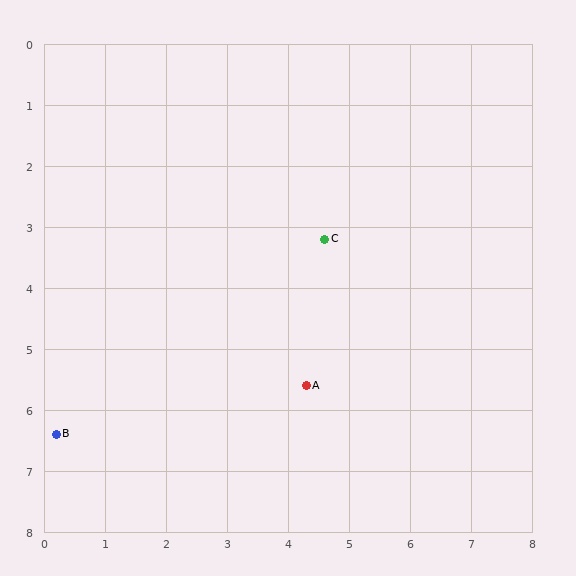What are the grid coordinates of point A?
Point A is at approximately (4.3, 5.6).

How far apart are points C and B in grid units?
Points C and B are about 5.4 grid units apart.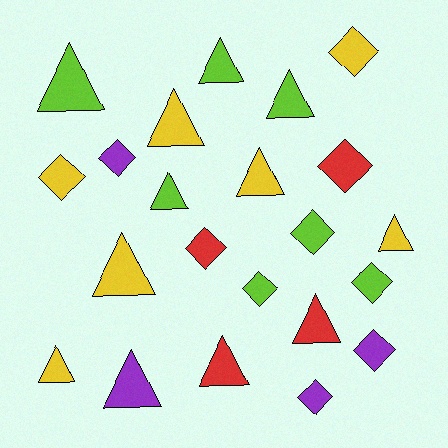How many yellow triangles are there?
There are 5 yellow triangles.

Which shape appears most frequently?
Triangle, with 12 objects.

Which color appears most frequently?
Yellow, with 7 objects.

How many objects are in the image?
There are 22 objects.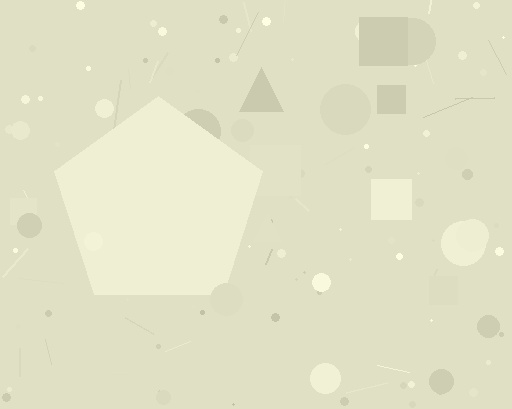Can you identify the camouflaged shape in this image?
The camouflaged shape is a pentagon.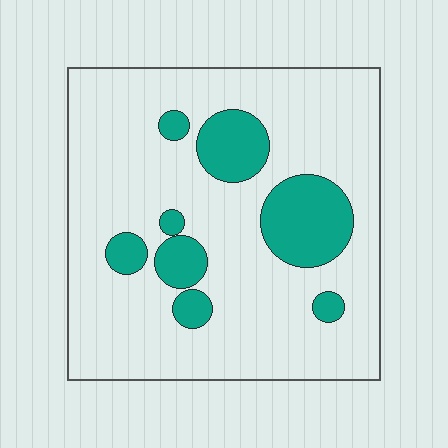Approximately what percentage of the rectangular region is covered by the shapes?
Approximately 20%.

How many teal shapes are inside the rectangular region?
8.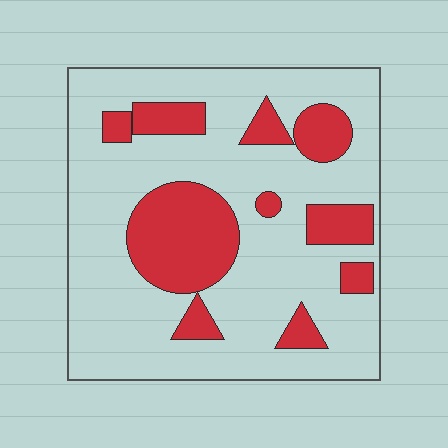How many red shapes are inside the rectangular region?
10.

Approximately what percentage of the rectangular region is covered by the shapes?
Approximately 25%.